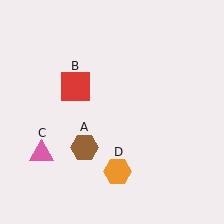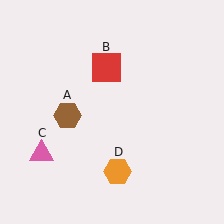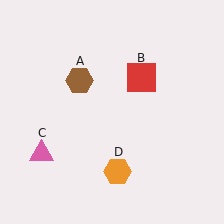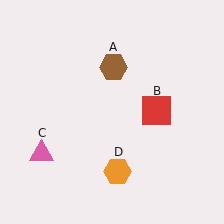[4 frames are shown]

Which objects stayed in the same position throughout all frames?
Pink triangle (object C) and orange hexagon (object D) remained stationary.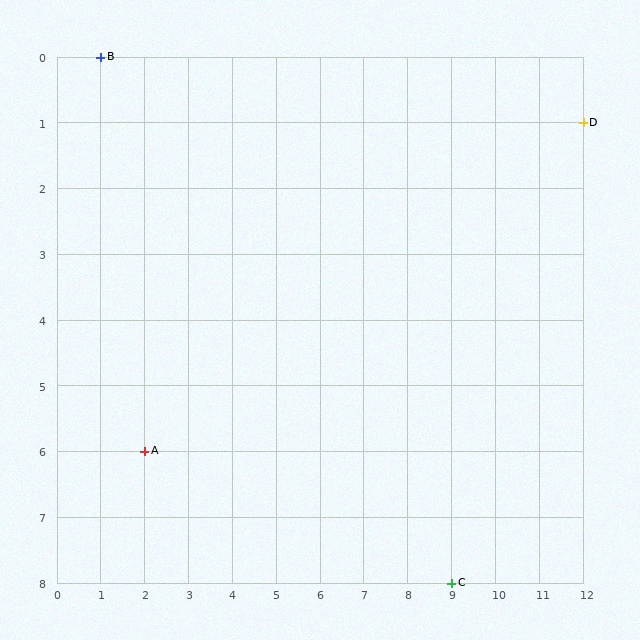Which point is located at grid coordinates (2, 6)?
Point A is at (2, 6).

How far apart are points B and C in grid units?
Points B and C are 8 columns and 8 rows apart (about 11.3 grid units diagonally).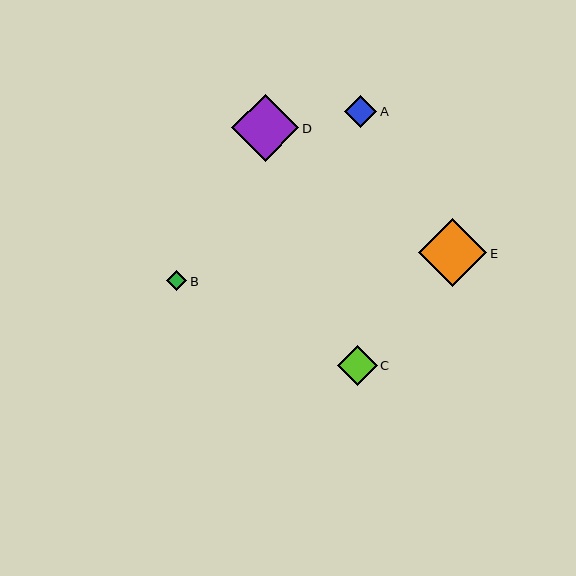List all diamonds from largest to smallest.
From largest to smallest: E, D, C, A, B.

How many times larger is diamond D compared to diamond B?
Diamond D is approximately 3.3 times the size of diamond B.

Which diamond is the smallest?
Diamond B is the smallest with a size of approximately 20 pixels.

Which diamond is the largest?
Diamond E is the largest with a size of approximately 68 pixels.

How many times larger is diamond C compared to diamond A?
Diamond C is approximately 1.2 times the size of diamond A.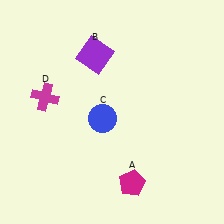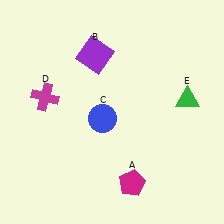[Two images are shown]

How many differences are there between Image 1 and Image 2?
There is 1 difference between the two images.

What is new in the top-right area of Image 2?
A green triangle (E) was added in the top-right area of Image 2.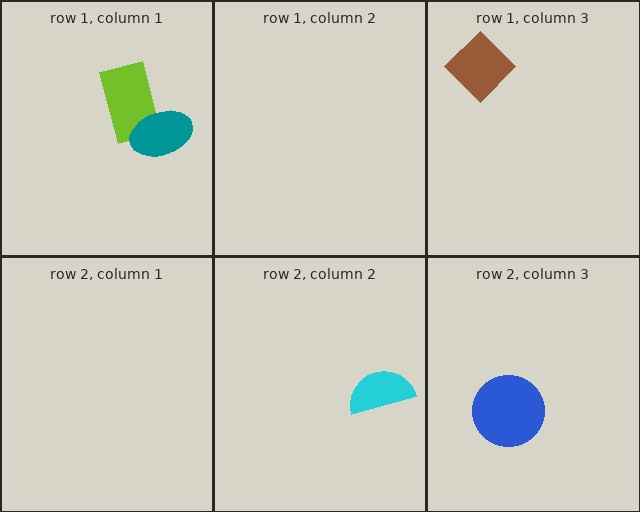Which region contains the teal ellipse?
The row 1, column 1 region.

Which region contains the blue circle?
The row 2, column 3 region.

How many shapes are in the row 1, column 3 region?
1.